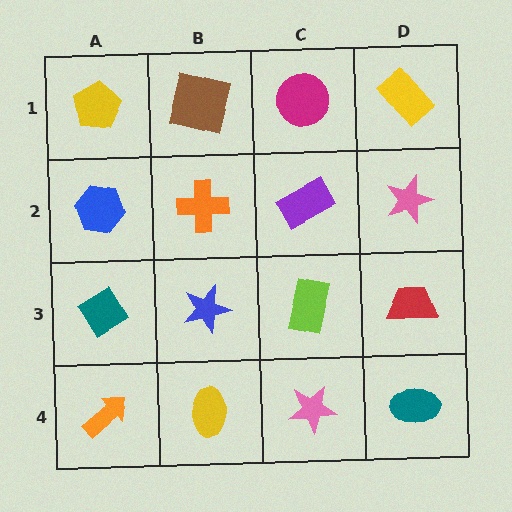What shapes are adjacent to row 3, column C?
A purple rectangle (row 2, column C), a pink star (row 4, column C), a blue star (row 3, column B), a red trapezoid (row 3, column D).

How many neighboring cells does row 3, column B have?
4.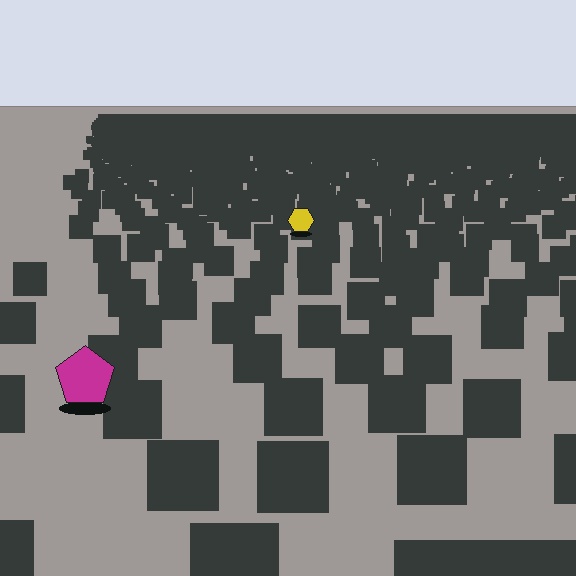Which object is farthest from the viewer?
The yellow hexagon is farthest from the viewer. It appears smaller and the ground texture around it is denser.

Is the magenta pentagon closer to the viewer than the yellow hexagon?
Yes. The magenta pentagon is closer — you can tell from the texture gradient: the ground texture is coarser near it.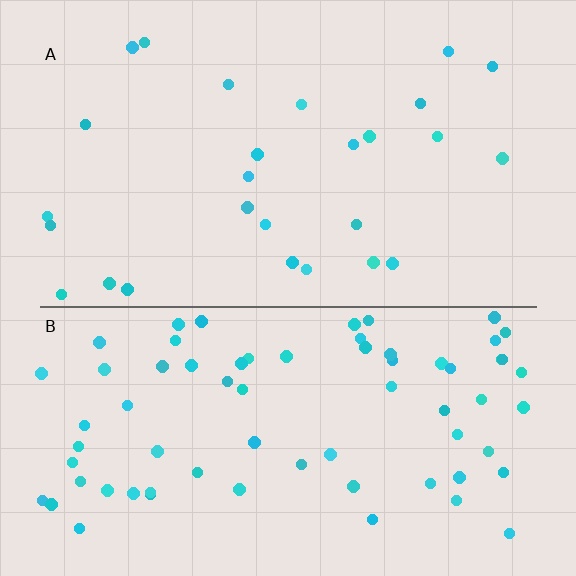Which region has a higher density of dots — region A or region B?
B (the bottom).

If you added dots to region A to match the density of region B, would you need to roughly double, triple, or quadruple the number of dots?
Approximately triple.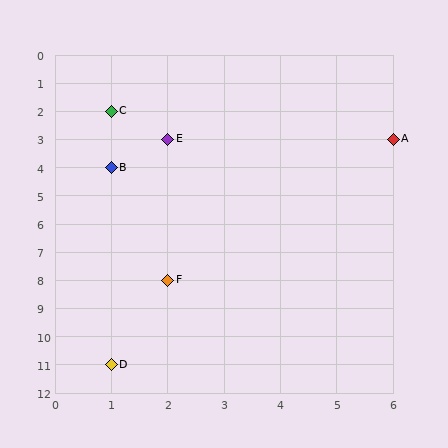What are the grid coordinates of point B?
Point B is at grid coordinates (1, 4).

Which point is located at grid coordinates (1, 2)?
Point C is at (1, 2).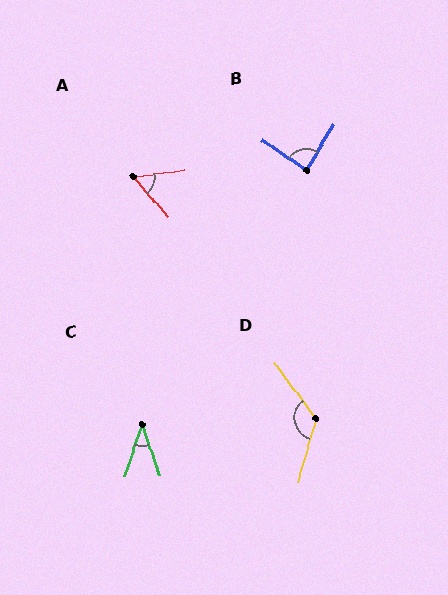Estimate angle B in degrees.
Approximately 86 degrees.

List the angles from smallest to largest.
C (38°), A (56°), B (86°), D (128°).